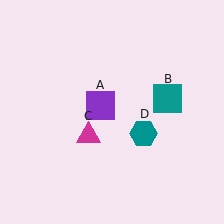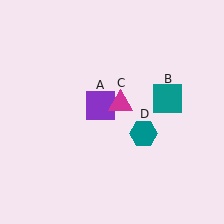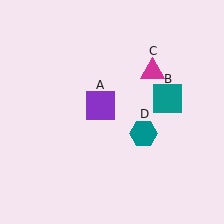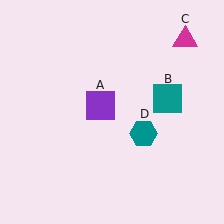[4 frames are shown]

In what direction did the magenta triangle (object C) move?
The magenta triangle (object C) moved up and to the right.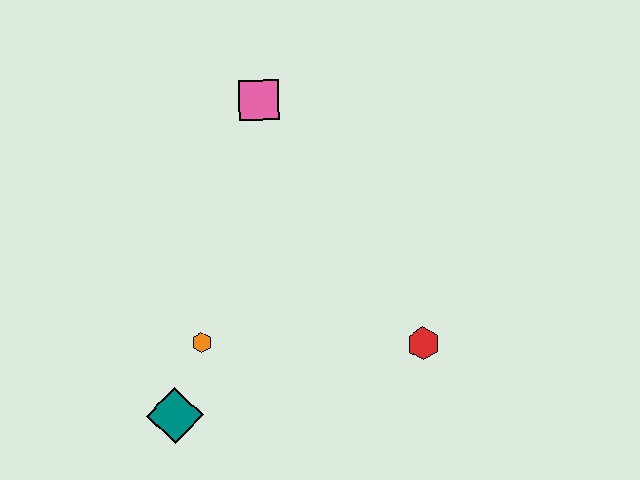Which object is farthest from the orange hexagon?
The pink square is farthest from the orange hexagon.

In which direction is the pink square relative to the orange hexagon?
The pink square is above the orange hexagon.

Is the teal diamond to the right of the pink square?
No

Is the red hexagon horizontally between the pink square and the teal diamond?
No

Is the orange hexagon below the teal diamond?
No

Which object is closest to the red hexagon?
The orange hexagon is closest to the red hexagon.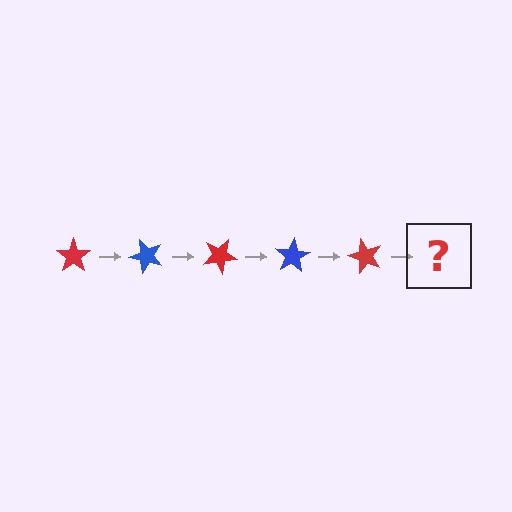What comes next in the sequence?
The next element should be a blue star, rotated 250 degrees from the start.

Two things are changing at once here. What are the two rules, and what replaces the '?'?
The two rules are that it rotates 50 degrees each step and the color cycles through red and blue. The '?' should be a blue star, rotated 250 degrees from the start.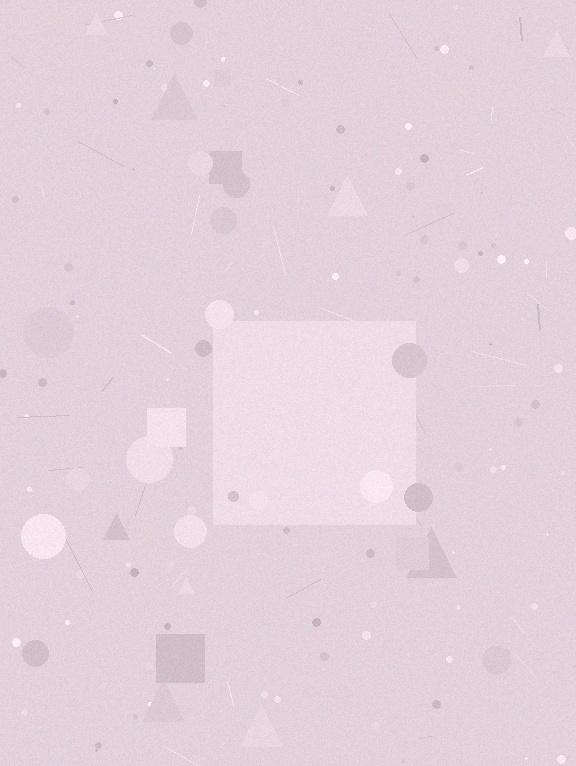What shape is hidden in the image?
A square is hidden in the image.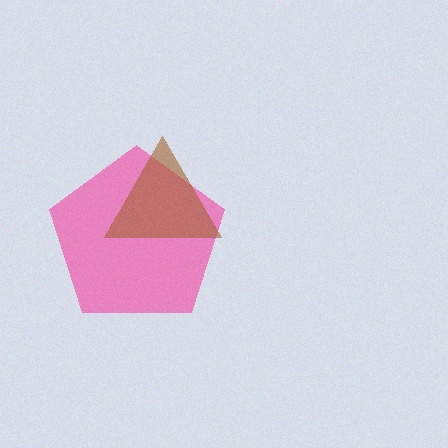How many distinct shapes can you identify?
There are 2 distinct shapes: a pink pentagon, a brown triangle.